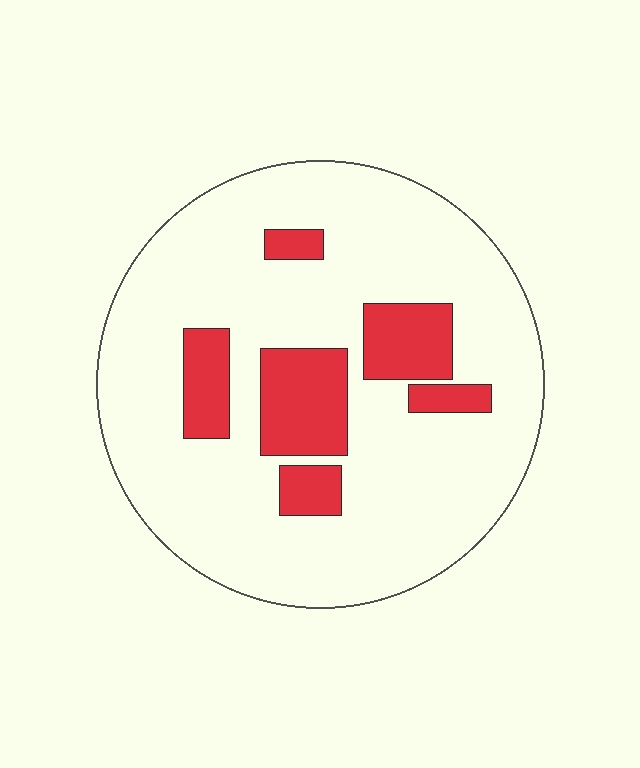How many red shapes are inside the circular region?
6.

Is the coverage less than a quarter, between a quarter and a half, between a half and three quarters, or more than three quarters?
Less than a quarter.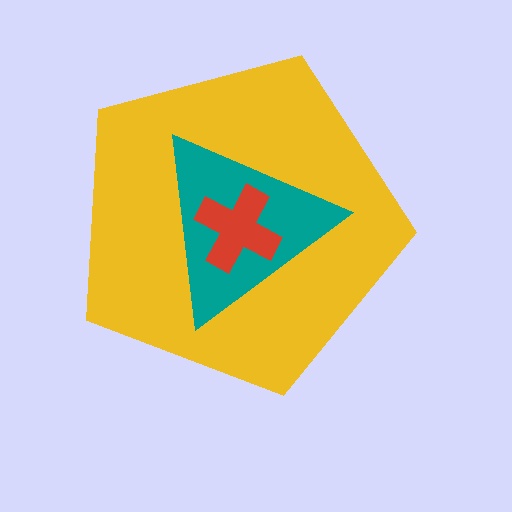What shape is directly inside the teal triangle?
The red cross.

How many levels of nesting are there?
3.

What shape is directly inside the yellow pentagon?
The teal triangle.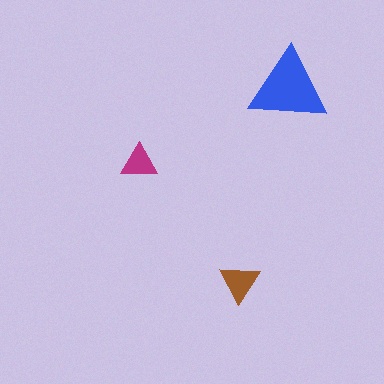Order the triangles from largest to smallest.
the blue one, the brown one, the magenta one.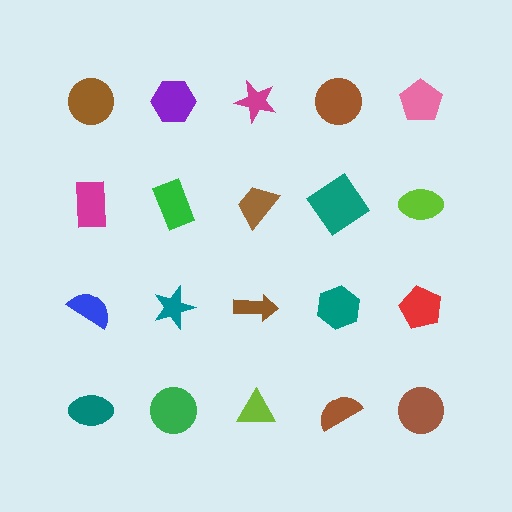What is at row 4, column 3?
A lime triangle.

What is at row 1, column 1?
A brown circle.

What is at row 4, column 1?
A teal ellipse.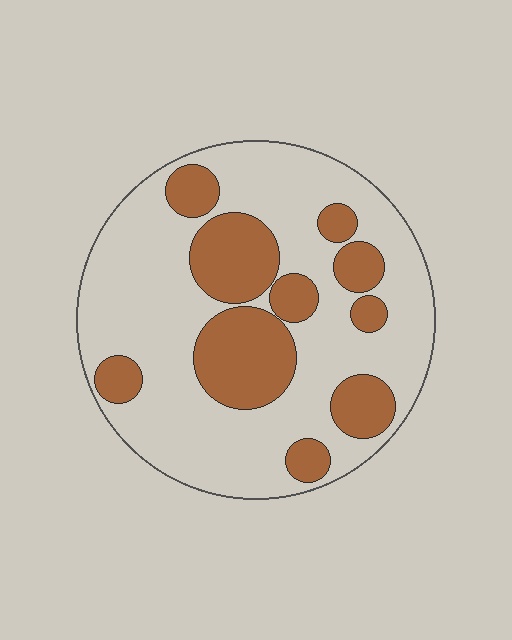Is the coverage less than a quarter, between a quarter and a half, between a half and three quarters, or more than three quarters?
Between a quarter and a half.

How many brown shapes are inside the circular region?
10.